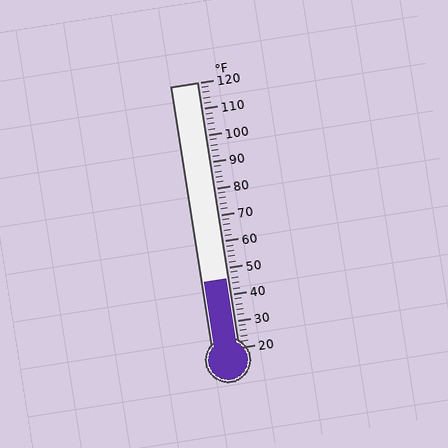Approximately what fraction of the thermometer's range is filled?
The thermometer is filled to approximately 25% of its range.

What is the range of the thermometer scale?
The thermometer scale ranges from 20°F to 120°F.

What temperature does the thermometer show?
The thermometer shows approximately 46°F.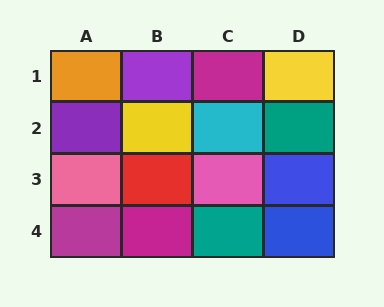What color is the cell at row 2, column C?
Cyan.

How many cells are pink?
2 cells are pink.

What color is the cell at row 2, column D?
Teal.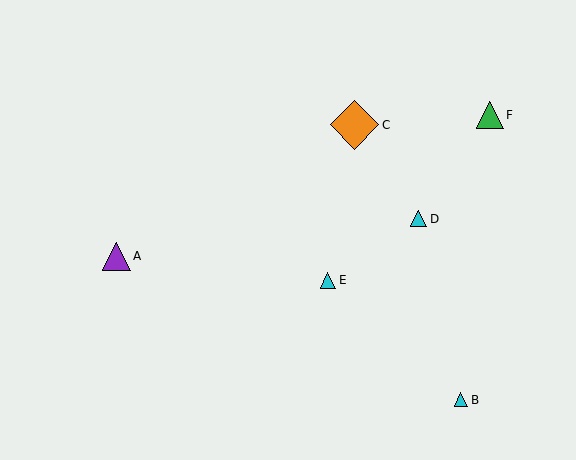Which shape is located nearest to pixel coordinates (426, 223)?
The cyan triangle (labeled D) at (419, 219) is nearest to that location.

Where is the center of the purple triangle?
The center of the purple triangle is at (116, 256).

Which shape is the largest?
The orange diamond (labeled C) is the largest.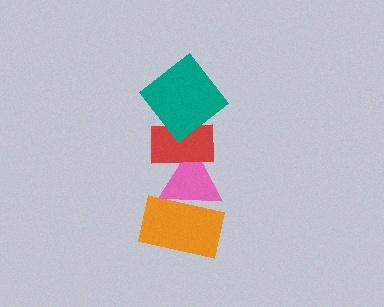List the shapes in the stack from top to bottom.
From top to bottom: the teal diamond, the red rectangle, the pink triangle, the orange rectangle.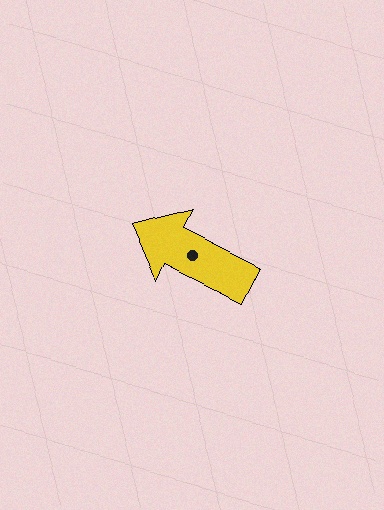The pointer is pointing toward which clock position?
Roughly 10 o'clock.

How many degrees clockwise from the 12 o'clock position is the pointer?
Approximately 296 degrees.